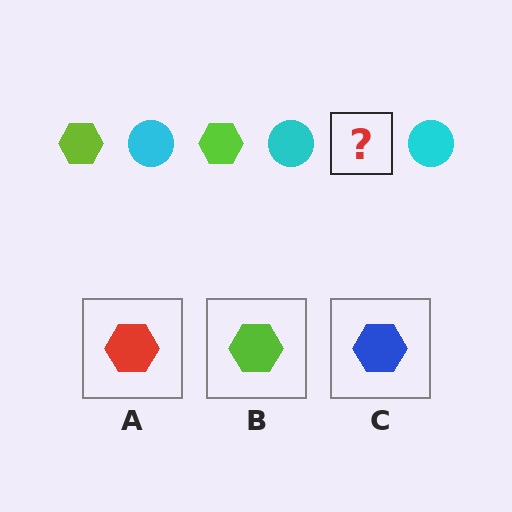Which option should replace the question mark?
Option B.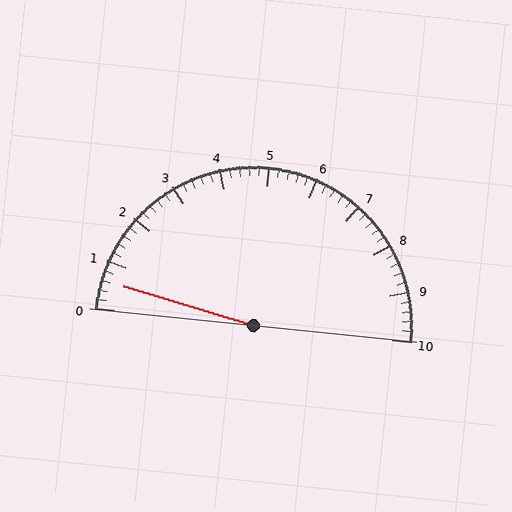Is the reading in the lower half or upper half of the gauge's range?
The reading is in the lower half of the range (0 to 10).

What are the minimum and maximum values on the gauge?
The gauge ranges from 0 to 10.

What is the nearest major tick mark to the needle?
The nearest major tick mark is 1.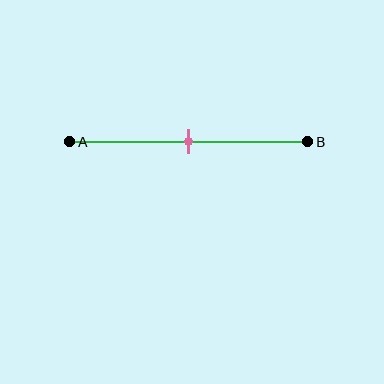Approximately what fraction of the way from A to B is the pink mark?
The pink mark is approximately 50% of the way from A to B.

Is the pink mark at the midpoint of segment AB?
Yes, the mark is approximately at the midpoint.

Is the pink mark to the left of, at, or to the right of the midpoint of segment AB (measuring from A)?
The pink mark is approximately at the midpoint of segment AB.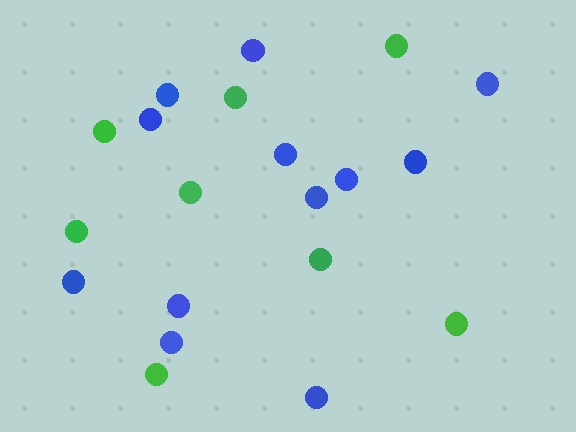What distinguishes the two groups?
There are 2 groups: one group of green circles (8) and one group of blue circles (12).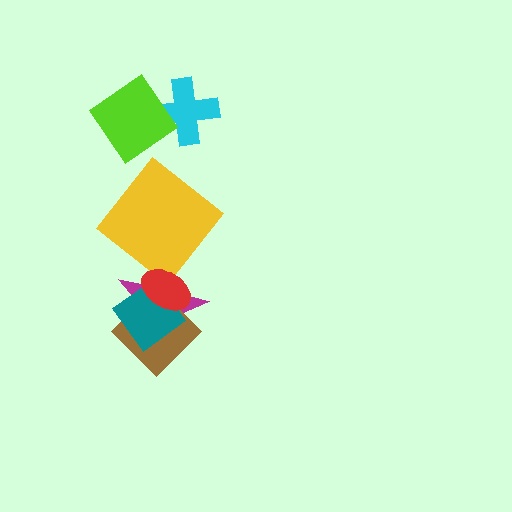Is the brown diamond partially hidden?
Yes, it is partially covered by another shape.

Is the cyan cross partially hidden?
Yes, it is partially covered by another shape.